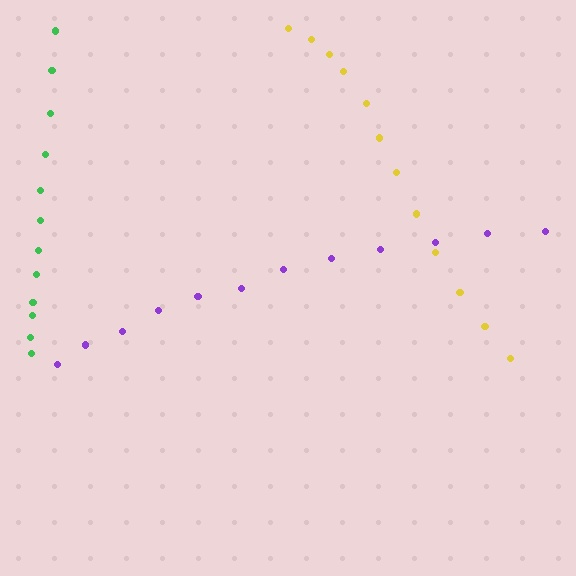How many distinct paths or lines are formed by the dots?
There are 3 distinct paths.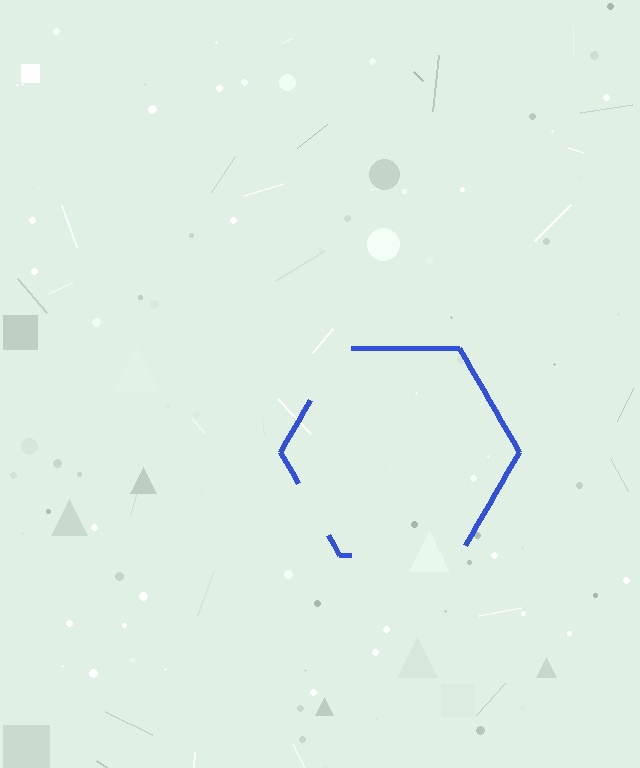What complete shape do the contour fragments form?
The contour fragments form a hexagon.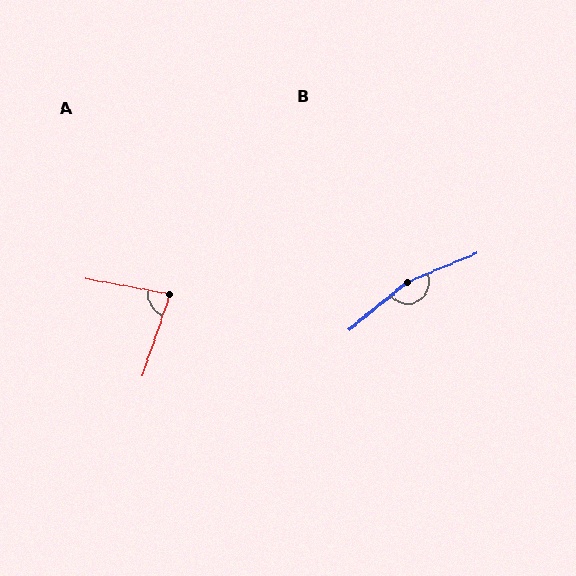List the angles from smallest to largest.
A (82°), B (163°).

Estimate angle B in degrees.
Approximately 163 degrees.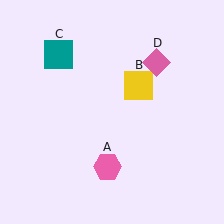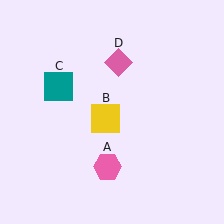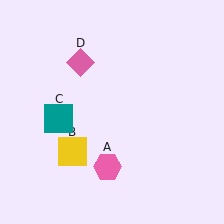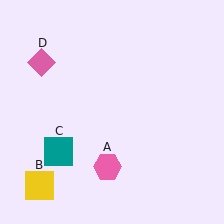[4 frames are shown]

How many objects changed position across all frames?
3 objects changed position: yellow square (object B), teal square (object C), pink diamond (object D).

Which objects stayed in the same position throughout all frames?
Pink hexagon (object A) remained stationary.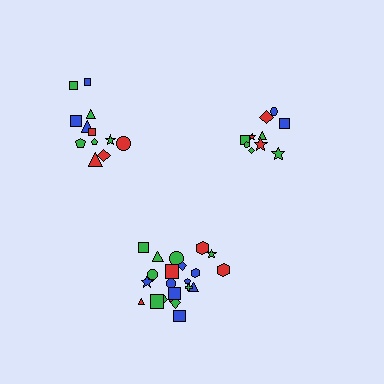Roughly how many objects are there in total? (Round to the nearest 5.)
Roughly 45 objects in total.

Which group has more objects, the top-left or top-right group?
The top-left group.